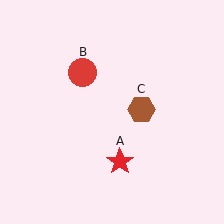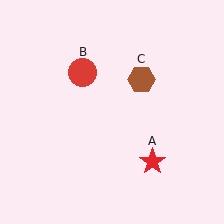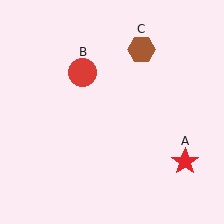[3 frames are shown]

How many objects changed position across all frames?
2 objects changed position: red star (object A), brown hexagon (object C).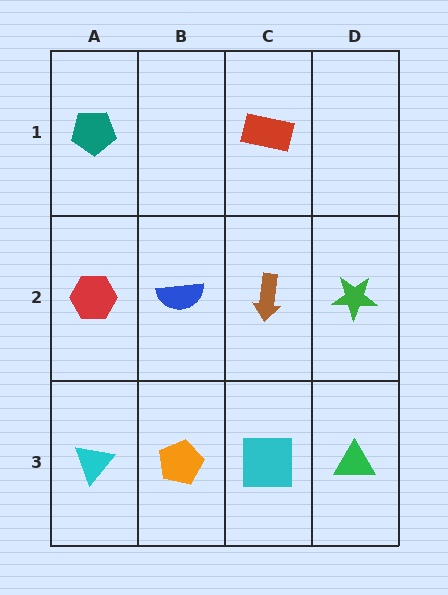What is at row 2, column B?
A blue semicircle.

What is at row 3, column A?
A cyan triangle.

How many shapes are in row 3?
4 shapes.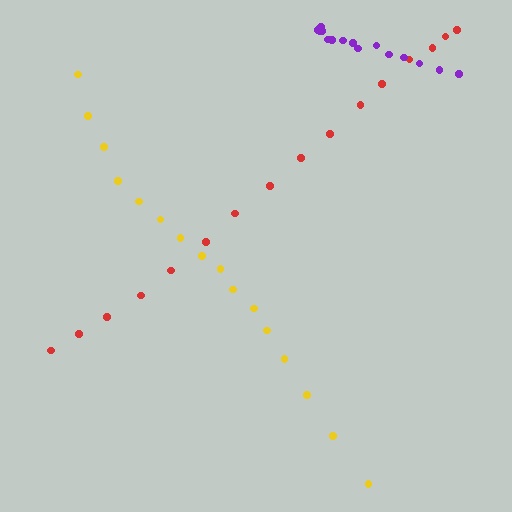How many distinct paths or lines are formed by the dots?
There are 3 distinct paths.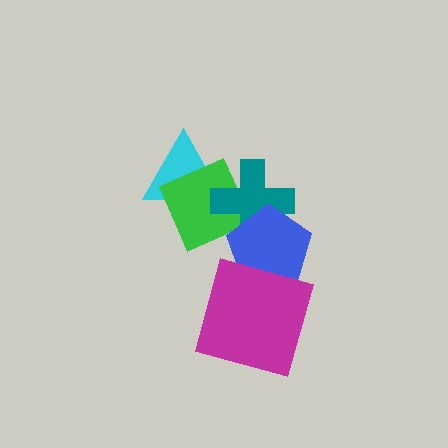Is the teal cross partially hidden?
Yes, it is partially covered by another shape.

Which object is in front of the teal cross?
The blue pentagon is in front of the teal cross.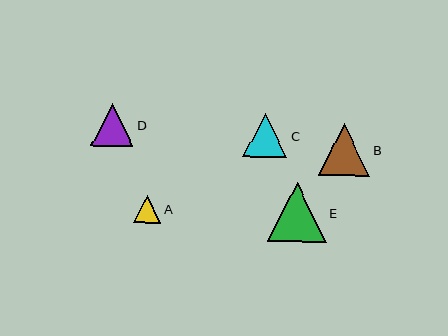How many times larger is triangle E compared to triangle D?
Triangle E is approximately 1.4 times the size of triangle D.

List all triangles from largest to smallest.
From largest to smallest: E, B, C, D, A.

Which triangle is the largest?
Triangle E is the largest with a size of approximately 59 pixels.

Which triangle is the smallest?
Triangle A is the smallest with a size of approximately 28 pixels.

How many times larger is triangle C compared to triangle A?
Triangle C is approximately 1.6 times the size of triangle A.